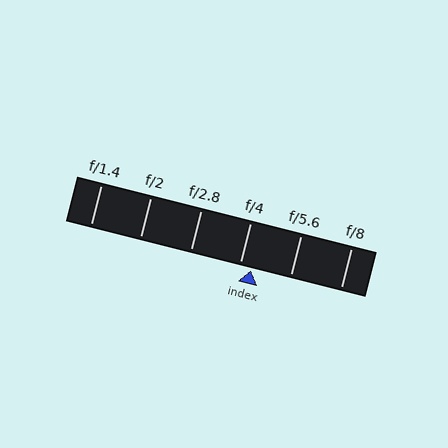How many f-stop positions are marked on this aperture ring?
There are 6 f-stop positions marked.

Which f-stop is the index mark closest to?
The index mark is closest to f/4.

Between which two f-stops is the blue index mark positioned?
The index mark is between f/4 and f/5.6.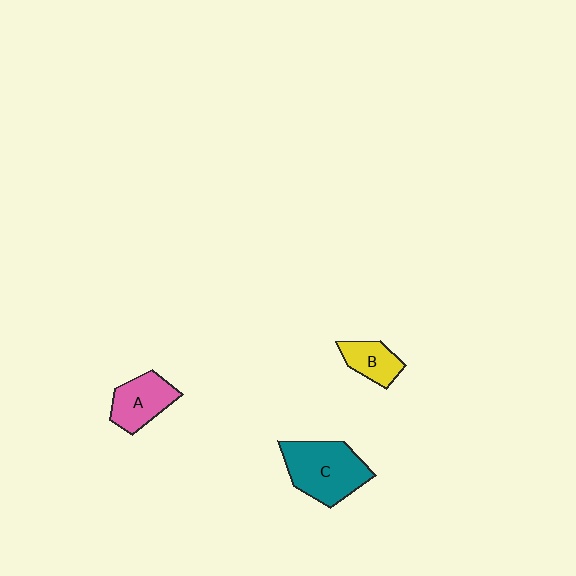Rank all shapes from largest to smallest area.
From largest to smallest: C (teal), A (pink), B (yellow).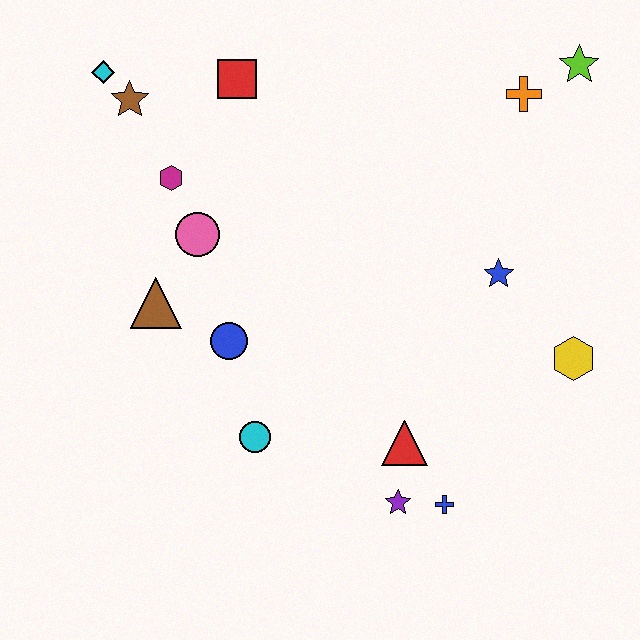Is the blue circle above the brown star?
No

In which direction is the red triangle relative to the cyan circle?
The red triangle is to the right of the cyan circle.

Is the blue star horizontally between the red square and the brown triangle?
No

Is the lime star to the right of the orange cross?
Yes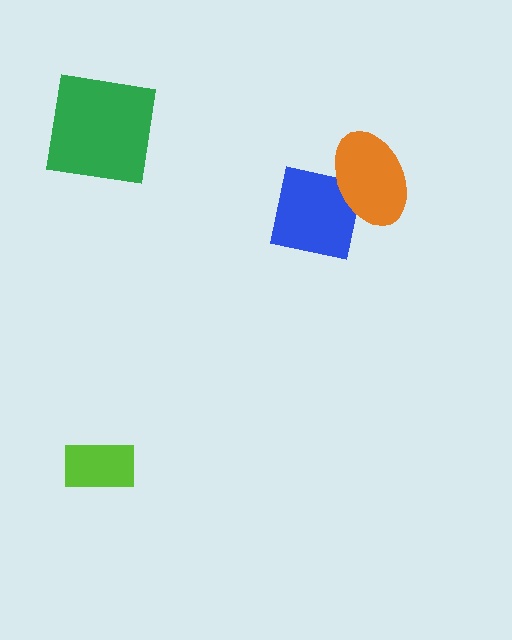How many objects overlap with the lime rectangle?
0 objects overlap with the lime rectangle.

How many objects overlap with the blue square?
1 object overlaps with the blue square.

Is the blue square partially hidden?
Yes, it is partially covered by another shape.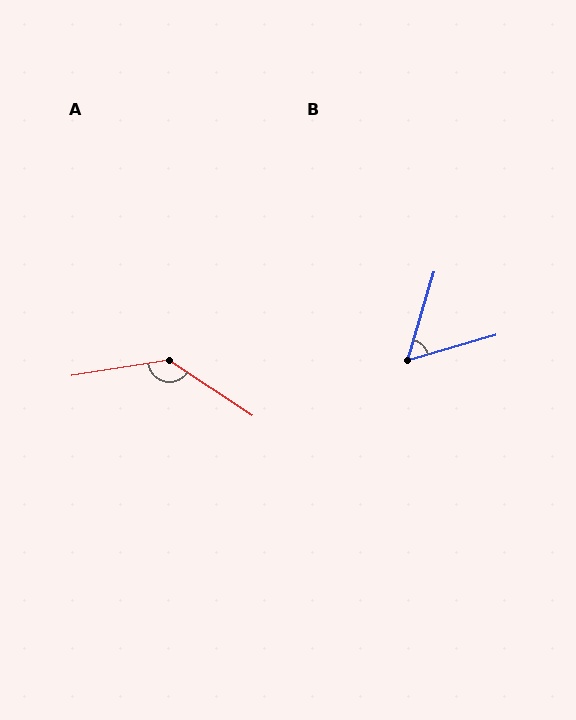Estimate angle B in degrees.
Approximately 57 degrees.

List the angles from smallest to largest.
B (57°), A (138°).